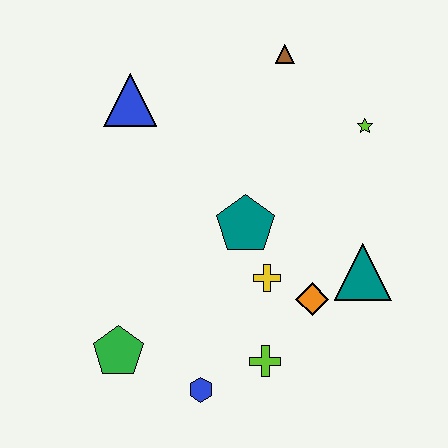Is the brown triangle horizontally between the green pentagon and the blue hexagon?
No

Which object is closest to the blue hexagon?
The lime cross is closest to the blue hexagon.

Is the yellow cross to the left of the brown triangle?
Yes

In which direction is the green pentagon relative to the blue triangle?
The green pentagon is below the blue triangle.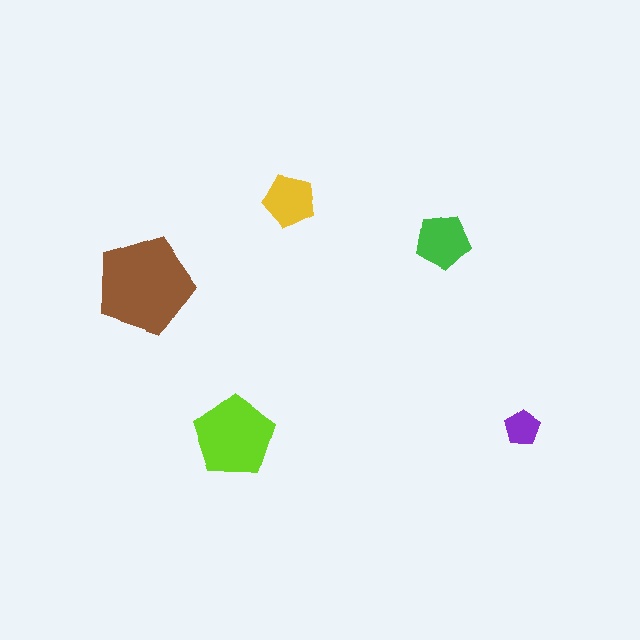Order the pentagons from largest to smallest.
the brown one, the lime one, the green one, the yellow one, the purple one.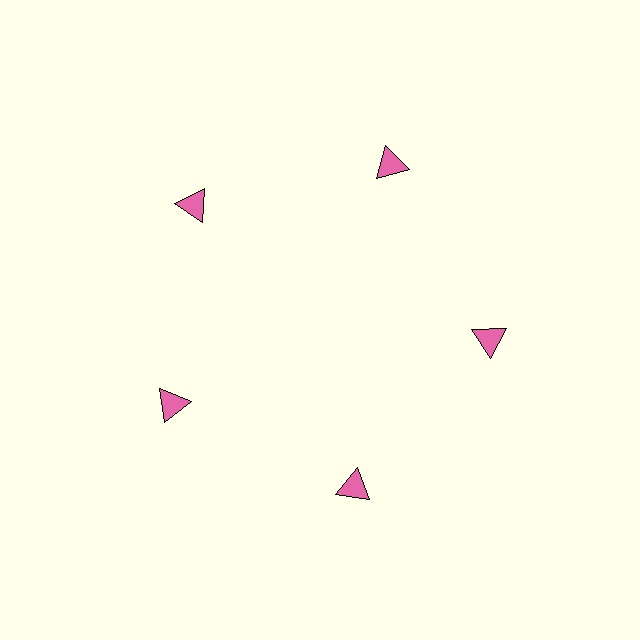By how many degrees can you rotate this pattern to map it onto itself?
The pattern maps onto itself every 72 degrees of rotation.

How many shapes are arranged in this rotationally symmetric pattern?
There are 5 shapes, arranged in 5 groups of 1.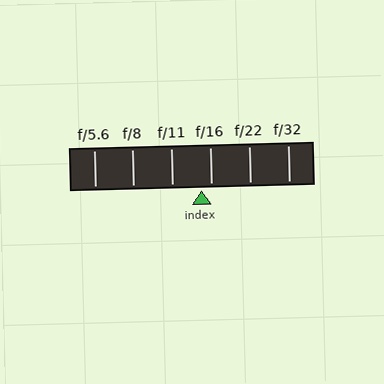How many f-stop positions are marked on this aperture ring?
There are 6 f-stop positions marked.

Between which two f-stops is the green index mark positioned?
The index mark is between f/11 and f/16.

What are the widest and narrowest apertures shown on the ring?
The widest aperture shown is f/5.6 and the narrowest is f/32.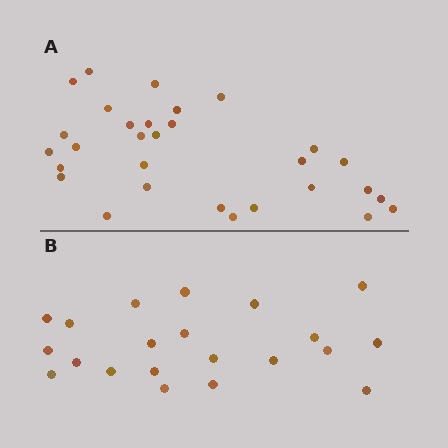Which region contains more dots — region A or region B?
Region A (the top region) has more dots.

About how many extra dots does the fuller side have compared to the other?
Region A has roughly 8 or so more dots than region B.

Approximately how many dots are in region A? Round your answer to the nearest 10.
About 30 dots.